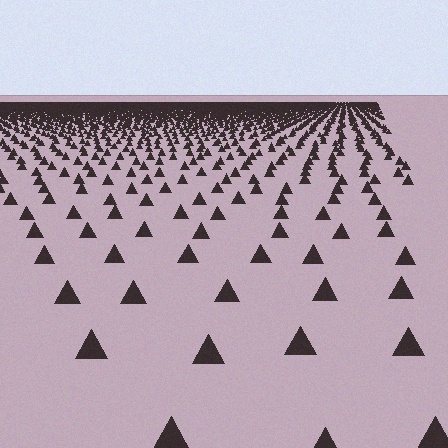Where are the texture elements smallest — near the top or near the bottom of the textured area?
Near the top.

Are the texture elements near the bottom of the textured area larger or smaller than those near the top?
Larger. Near the bottom, elements are closer to the viewer and appear at a bigger on-screen size.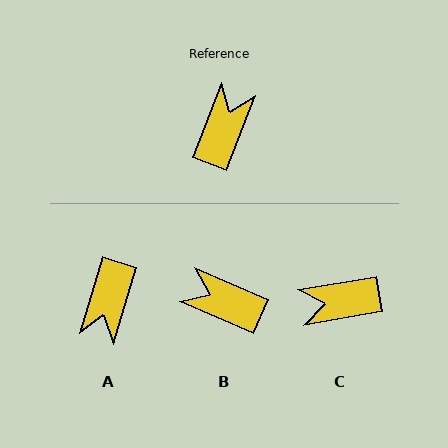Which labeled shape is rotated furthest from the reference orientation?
A, about 175 degrees away.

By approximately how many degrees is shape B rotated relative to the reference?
Approximately 88 degrees counter-clockwise.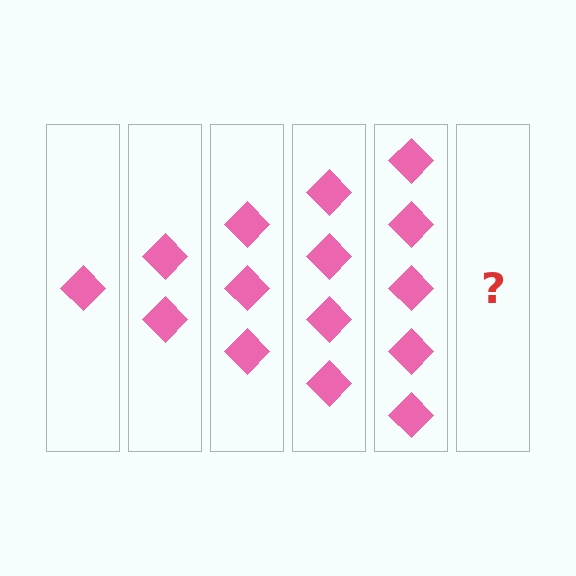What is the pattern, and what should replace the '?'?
The pattern is that each step adds one more diamond. The '?' should be 6 diamonds.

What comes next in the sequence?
The next element should be 6 diamonds.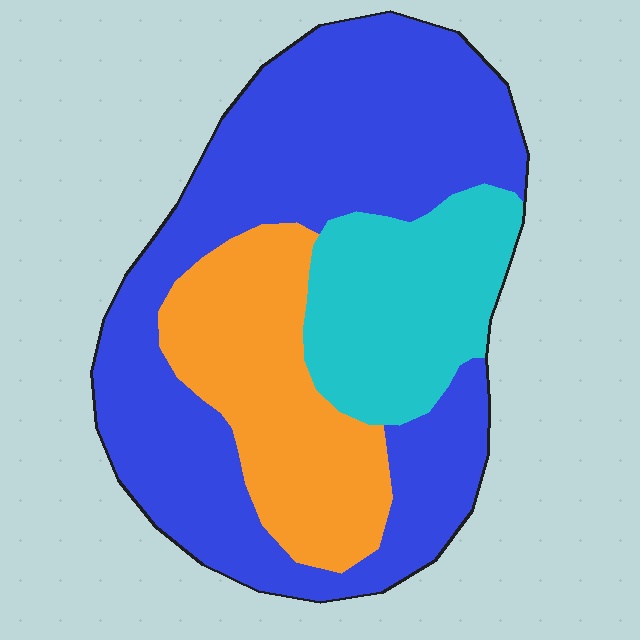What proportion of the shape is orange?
Orange covers 23% of the shape.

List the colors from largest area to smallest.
From largest to smallest: blue, orange, cyan.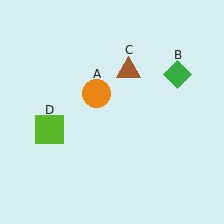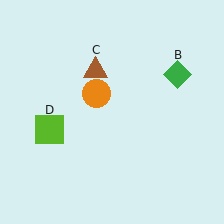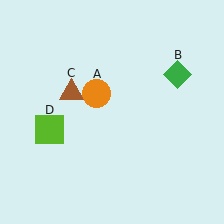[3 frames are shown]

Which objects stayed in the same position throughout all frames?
Orange circle (object A) and green diamond (object B) and lime square (object D) remained stationary.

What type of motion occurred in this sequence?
The brown triangle (object C) rotated counterclockwise around the center of the scene.